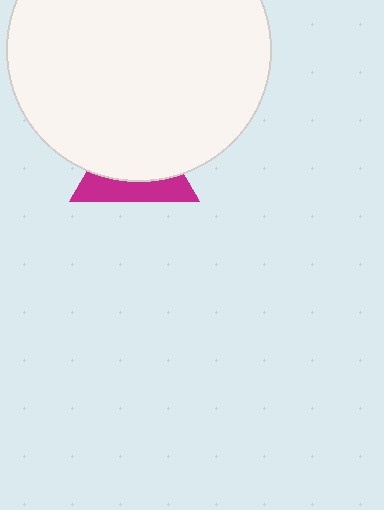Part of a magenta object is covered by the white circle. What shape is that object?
It is a triangle.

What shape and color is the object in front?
The object in front is a white circle.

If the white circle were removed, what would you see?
You would see the complete magenta triangle.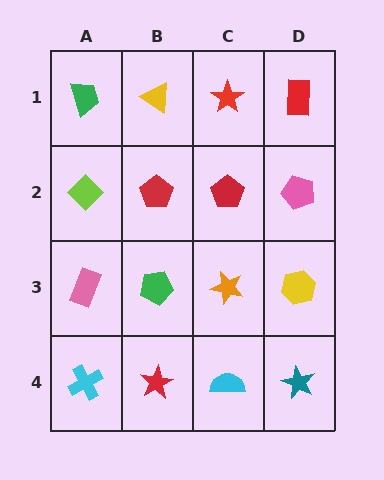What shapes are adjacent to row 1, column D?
A pink pentagon (row 2, column D), a red star (row 1, column C).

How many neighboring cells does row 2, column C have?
4.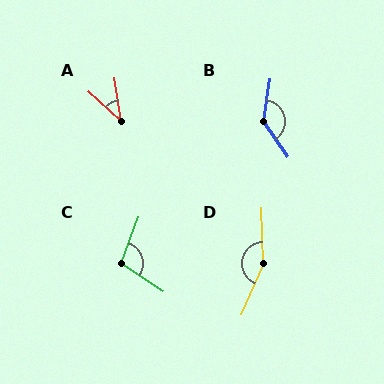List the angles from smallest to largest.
A (39°), C (103°), B (138°), D (155°).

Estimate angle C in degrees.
Approximately 103 degrees.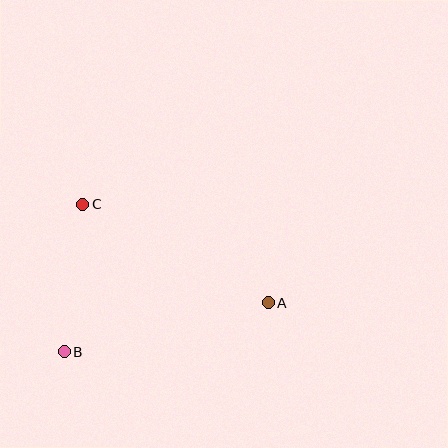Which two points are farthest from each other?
Points A and C are farthest from each other.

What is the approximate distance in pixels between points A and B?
The distance between A and B is approximately 209 pixels.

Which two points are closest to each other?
Points B and C are closest to each other.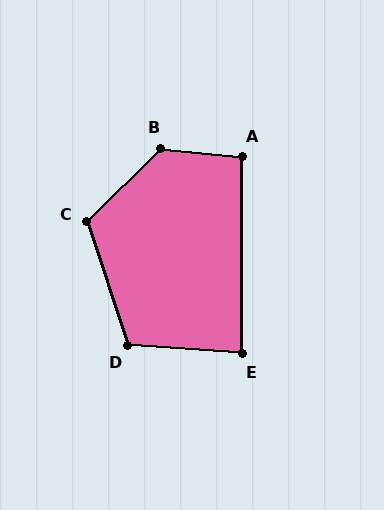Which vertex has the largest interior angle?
B, at approximately 130 degrees.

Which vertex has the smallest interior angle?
E, at approximately 86 degrees.